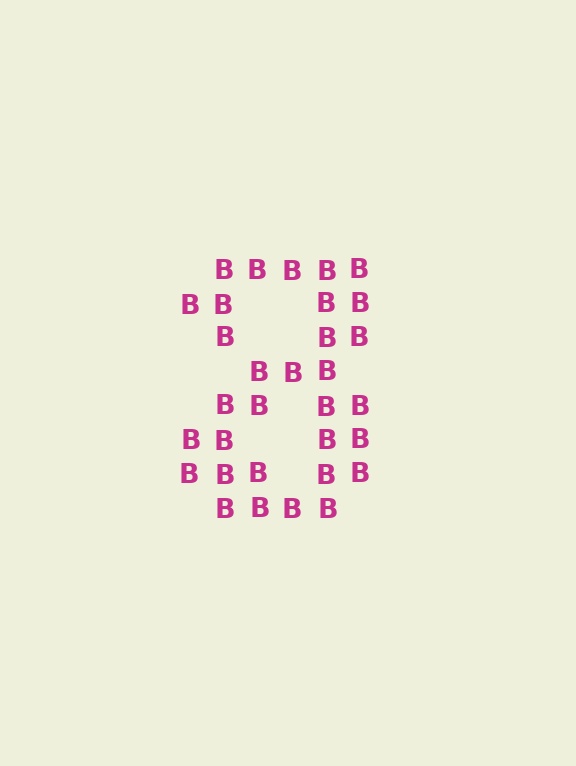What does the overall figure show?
The overall figure shows the digit 8.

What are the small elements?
The small elements are letter B's.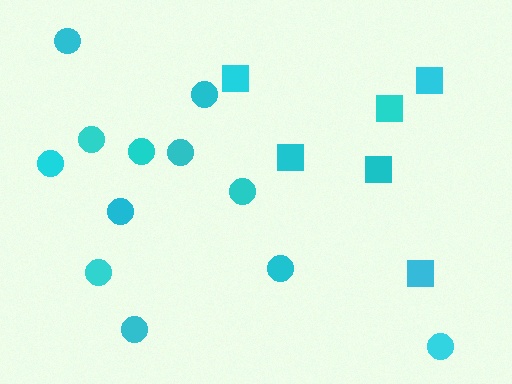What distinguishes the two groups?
There are 2 groups: one group of circles (12) and one group of squares (6).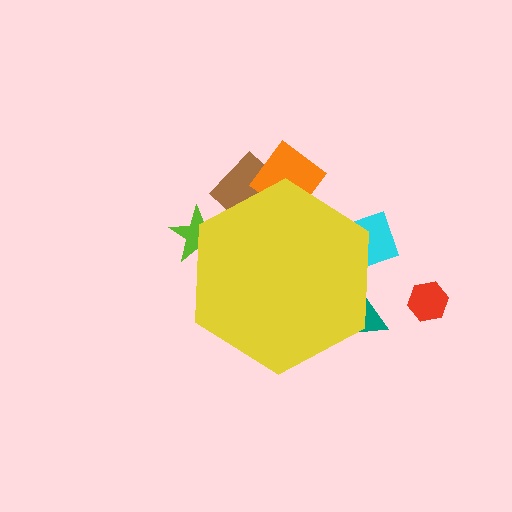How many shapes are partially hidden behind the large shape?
5 shapes are partially hidden.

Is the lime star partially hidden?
Yes, the lime star is partially hidden behind the yellow hexagon.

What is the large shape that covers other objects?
A yellow hexagon.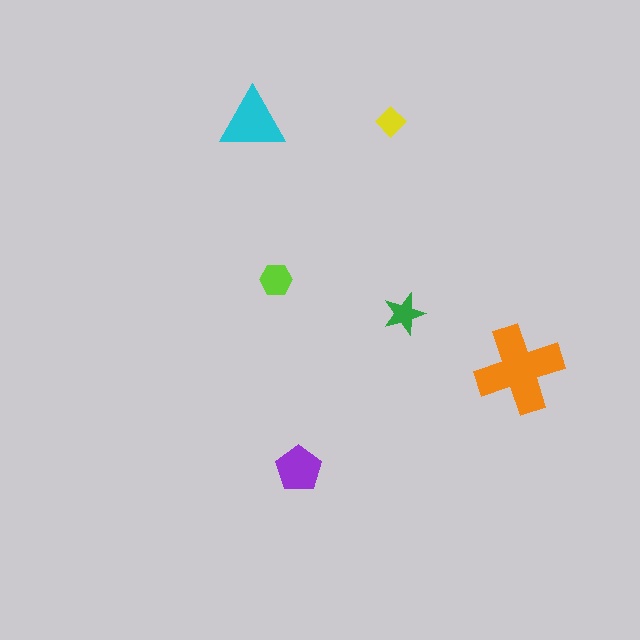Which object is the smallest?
The yellow diamond.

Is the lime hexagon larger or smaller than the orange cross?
Smaller.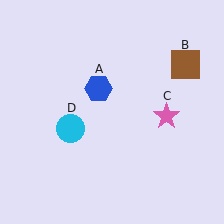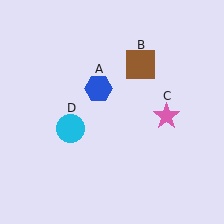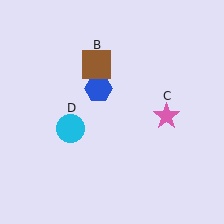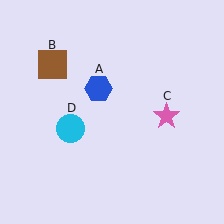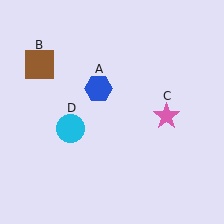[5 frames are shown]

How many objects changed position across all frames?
1 object changed position: brown square (object B).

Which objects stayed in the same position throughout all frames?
Blue hexagon (object A) and pink star (object C) and cyan circle (object D) remained stationary.